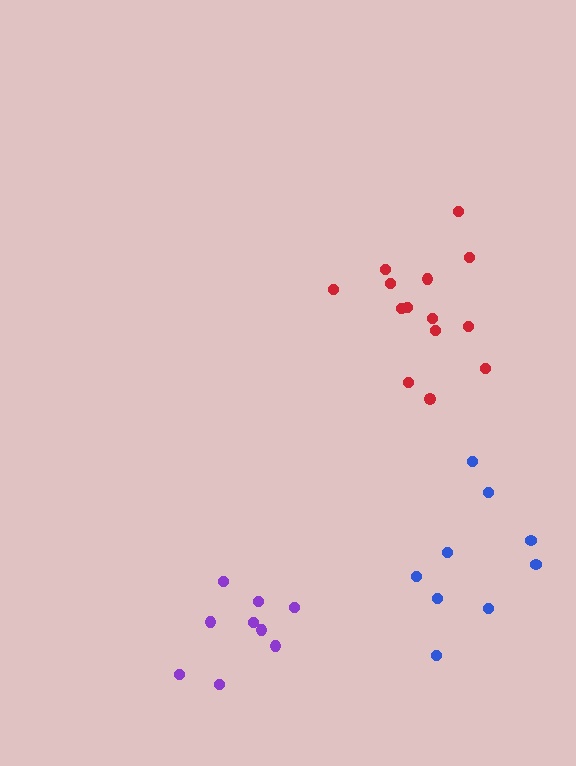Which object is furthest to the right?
The blue cluster is rightmost.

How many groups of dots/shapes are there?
There are 3 groups.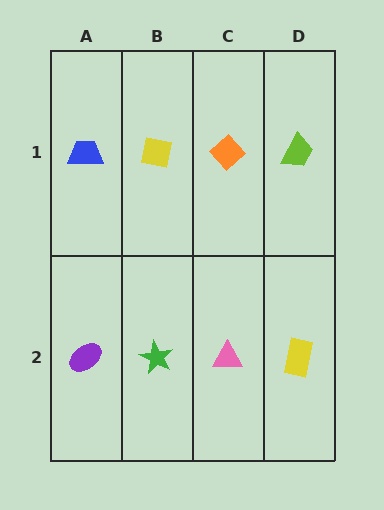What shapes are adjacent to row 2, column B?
A yellow square (row 1, column B), a purple ellipse (row 2, column A), a pink triangle (row 2, column C).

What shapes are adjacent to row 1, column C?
A pink triangle (row 2, column C), a yellow square (row 1, column B), a lime trapezoid (row 1, column D).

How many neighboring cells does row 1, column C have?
3.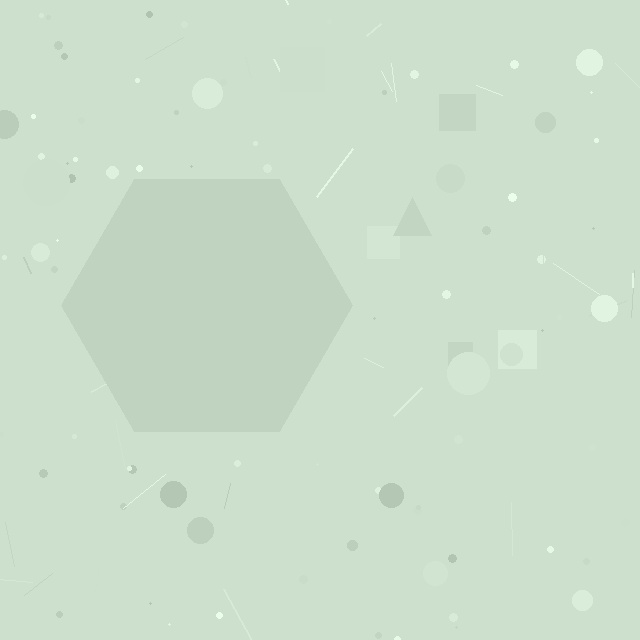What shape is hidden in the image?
A hexagon is hidden in the image.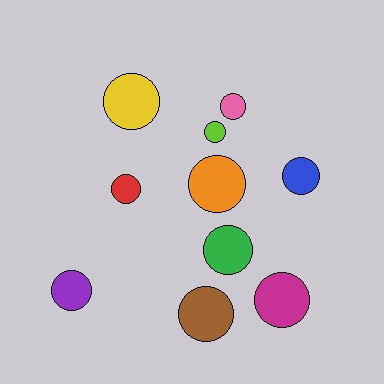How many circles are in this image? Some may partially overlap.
There are 10 circles.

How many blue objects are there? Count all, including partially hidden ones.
There is 1 blue object.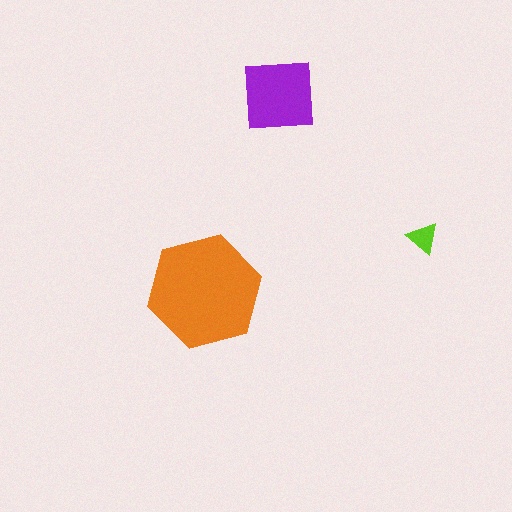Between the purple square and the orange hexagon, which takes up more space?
The orange hexagon.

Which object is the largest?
The orange hexagon.